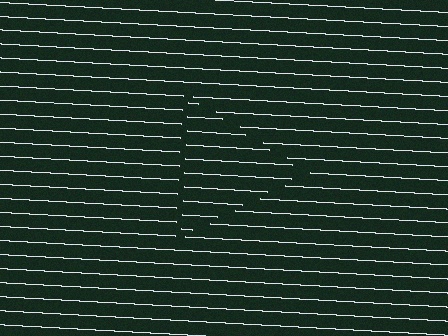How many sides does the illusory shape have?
3 sides — the line-ends trace a triangle.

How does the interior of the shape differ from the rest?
The interior of the shape contains the same grating, shifted by half a period — the contour is defined by the phase discontinuity where line-ends from the inner and outer gratings abut.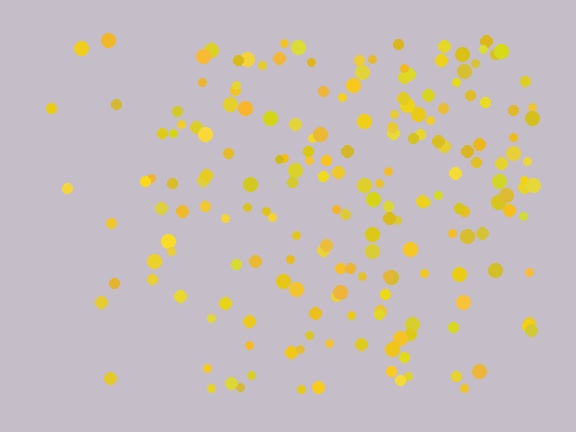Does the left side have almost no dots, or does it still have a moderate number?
Still a moderate number, just noticeably fewer than the right.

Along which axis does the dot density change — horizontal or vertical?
Horizontal.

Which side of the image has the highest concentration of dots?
The right.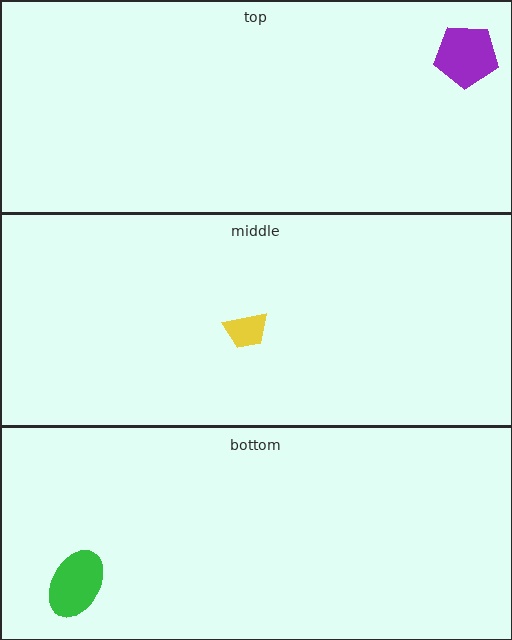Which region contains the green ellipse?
The bottom region.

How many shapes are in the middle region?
1.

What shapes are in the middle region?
The yellow trapezoid.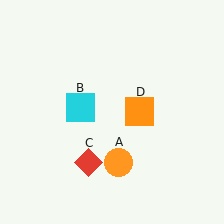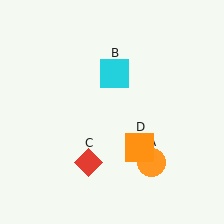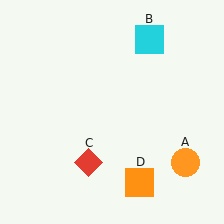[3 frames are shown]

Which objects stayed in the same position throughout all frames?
Red diamond (object C) remained stationary.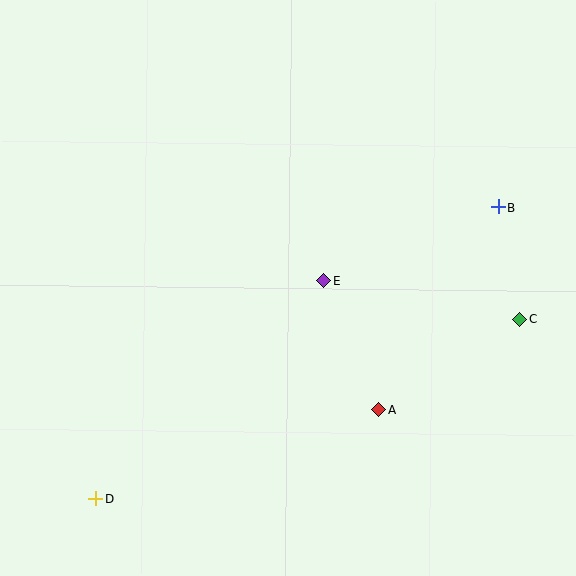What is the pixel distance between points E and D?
The distance between E and D is 316 pixels.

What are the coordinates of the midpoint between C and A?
The midpoint between C and A is at (449, 364).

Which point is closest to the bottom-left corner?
Point D is closest to the bottom-left corner.